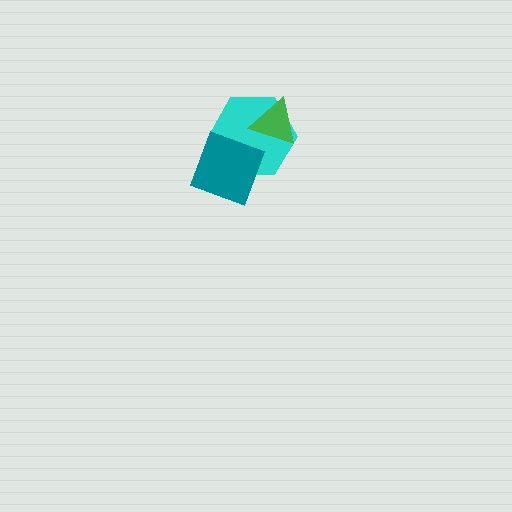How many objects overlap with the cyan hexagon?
2 objects overlap with the cyan hexagon.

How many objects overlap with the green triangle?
1 object overlaps with the green triangle.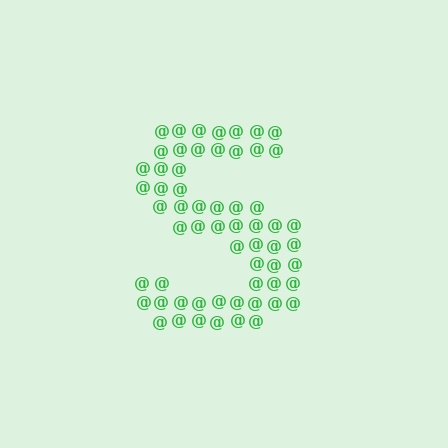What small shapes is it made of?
It is made of small at signs.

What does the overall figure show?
The overall figure shows the letter S.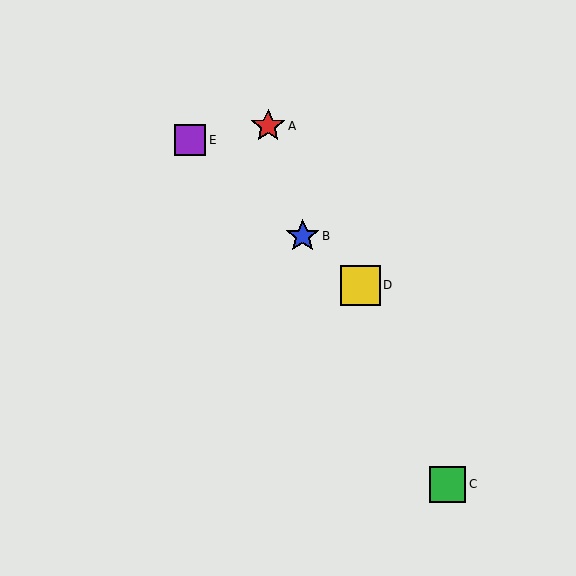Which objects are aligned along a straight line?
Objects B, D, E are aligned along a straight line.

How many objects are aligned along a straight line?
3 objects (B, D, E) are aligned along a straight line.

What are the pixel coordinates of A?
Object A is at (268, 126).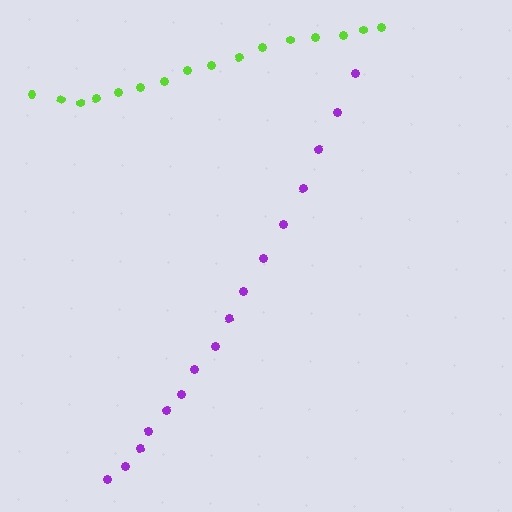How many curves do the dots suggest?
There are 2 distinct paths.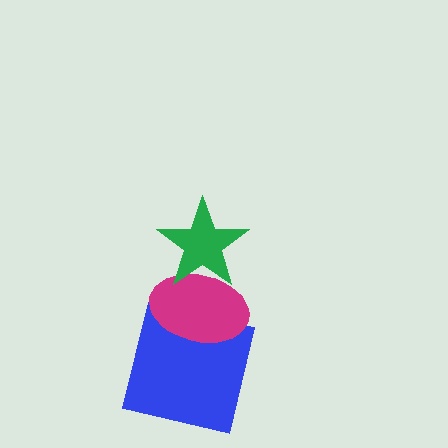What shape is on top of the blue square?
The magenta ellipse is on top of the blue square.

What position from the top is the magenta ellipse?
The magenta ellipse is 2nd from the top.